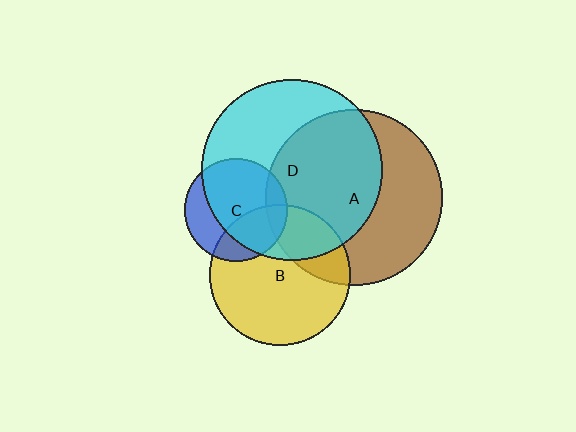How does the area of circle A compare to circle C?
Approximately 2.9 times.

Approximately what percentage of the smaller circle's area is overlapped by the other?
Approximately 10%.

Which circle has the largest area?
Circle D (cyan).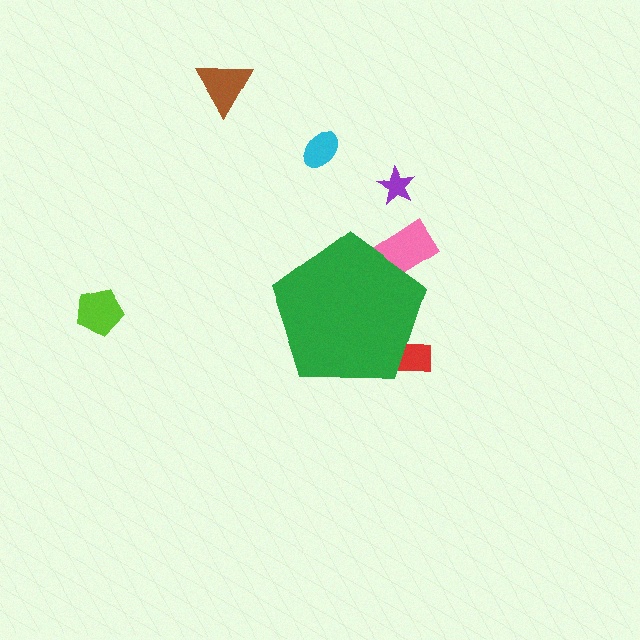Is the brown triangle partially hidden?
No, the brown triangle is fully visible.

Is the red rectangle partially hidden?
Yes, the red rectangle is partially hidden behind the green pentagon.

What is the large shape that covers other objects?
A green pentagon.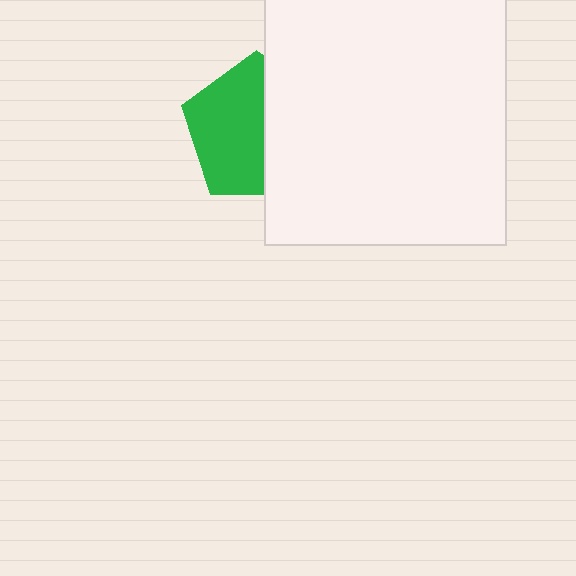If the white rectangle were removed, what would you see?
You would see the complete green pentagon.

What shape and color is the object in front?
The object in front is a white rectangle.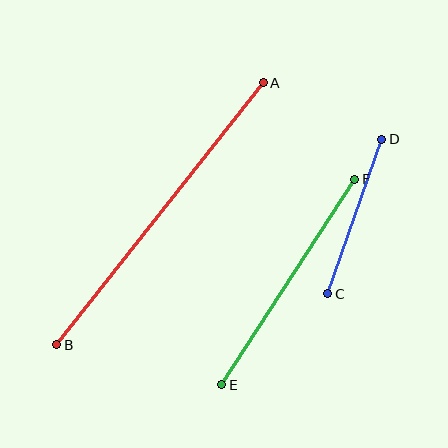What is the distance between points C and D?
The distance is approximately 164 pixels.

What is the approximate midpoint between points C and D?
The midpoint is at approximately (355, 217) pixels.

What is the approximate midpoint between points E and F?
The midpoint is at approximately (288, 282) pixels.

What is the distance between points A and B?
The distance is approximately 334 pixels.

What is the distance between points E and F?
The distance is approximately 245 pixels.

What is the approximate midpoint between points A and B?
The midpoint is at approximately (160, 214) pixels.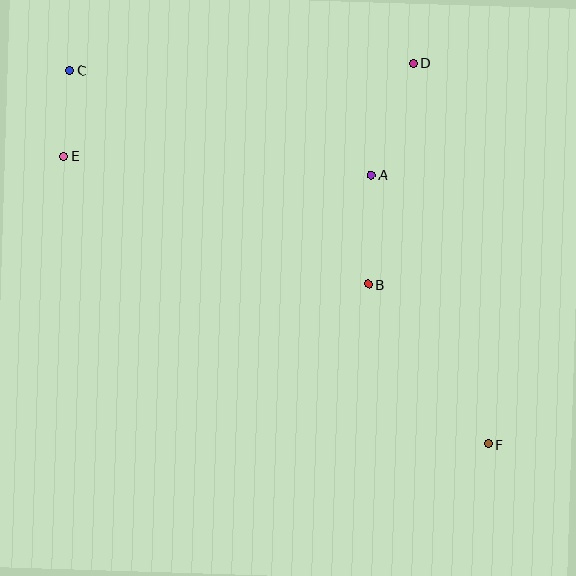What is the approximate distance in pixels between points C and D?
The distance between C and D is approximately 344 pixels.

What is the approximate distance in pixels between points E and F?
The distance between E and F is approximately 513 pixels.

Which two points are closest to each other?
Points C and E are closest to each other.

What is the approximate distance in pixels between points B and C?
The distance between B and C is approximately 367 pixels.